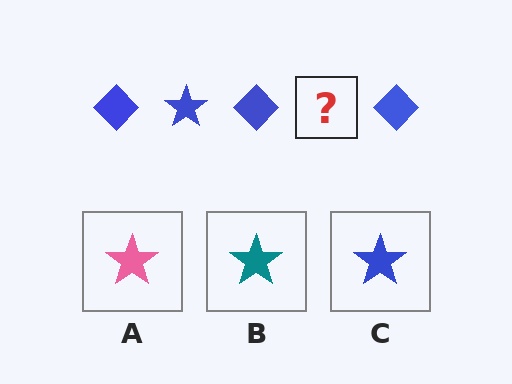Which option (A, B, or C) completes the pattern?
C.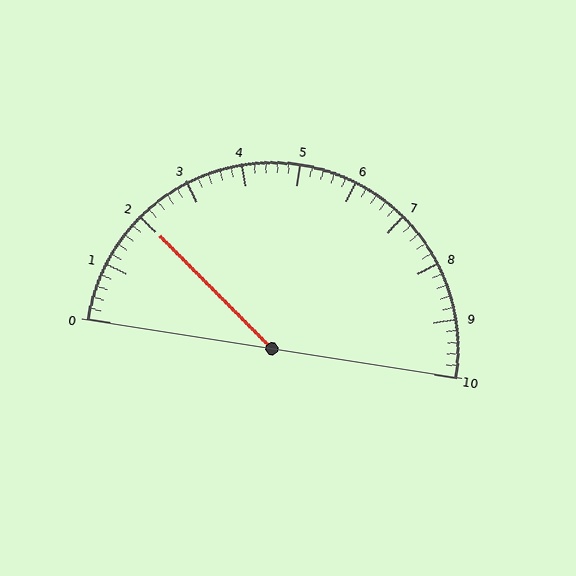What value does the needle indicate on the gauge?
The needle indicates approximately 2.0.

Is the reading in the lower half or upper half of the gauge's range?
The reading is in the lower half of the range (0 to 10).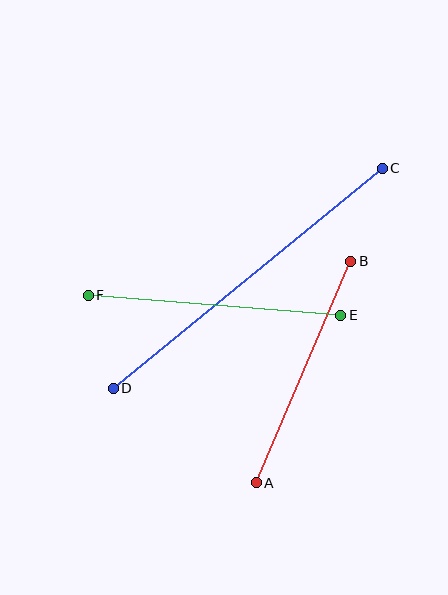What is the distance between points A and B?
The distance is approximately 241 pixels.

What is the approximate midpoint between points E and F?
The midpoint is at approximately (215, 305) pixels.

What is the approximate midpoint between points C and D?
The midpoint is at approximately (248, 278) pixels.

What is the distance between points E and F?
The distance is approximately 253 pixels.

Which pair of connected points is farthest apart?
Points C and D are farthest apart.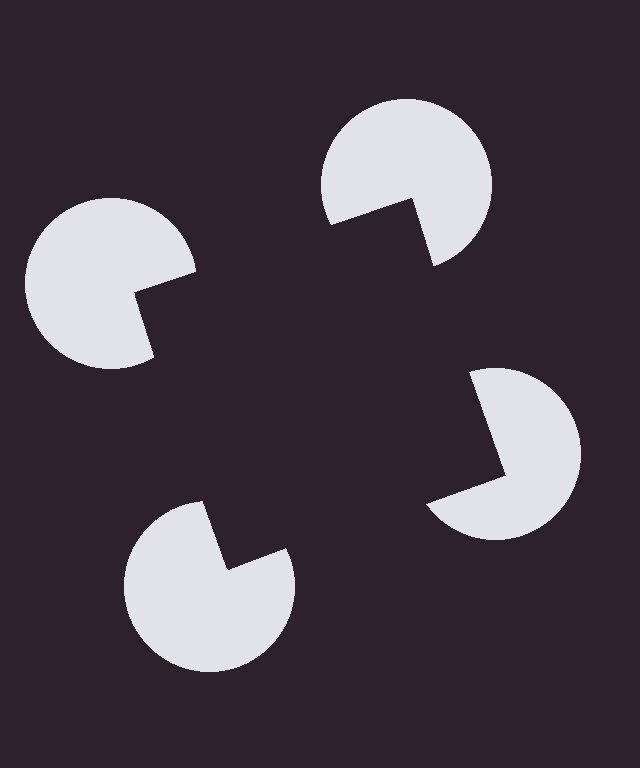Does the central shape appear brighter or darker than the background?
It typically appears slightly darker than the background, even though no actual brightness change is drawn.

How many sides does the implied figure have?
4 sides.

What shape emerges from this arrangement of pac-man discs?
An illusory square — its edges are inferred from the aligned wedge cuts in the pac-man discs, not physically drawn.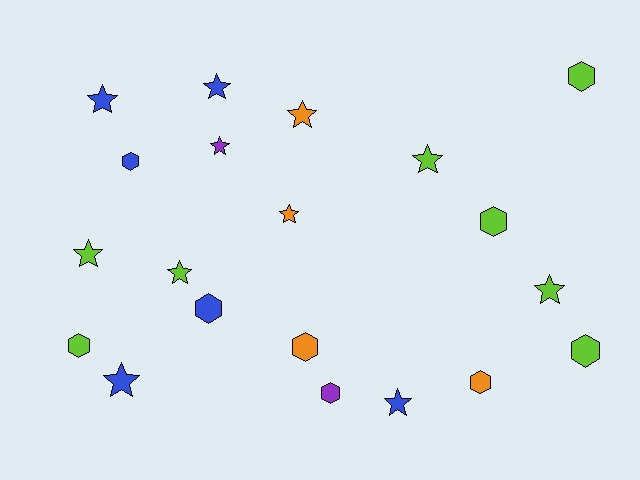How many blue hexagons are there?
There are 2 blue hexagons.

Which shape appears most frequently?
Star, with 11 objects.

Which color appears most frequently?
Lime, with 8 objects.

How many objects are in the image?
There are 20 objects.